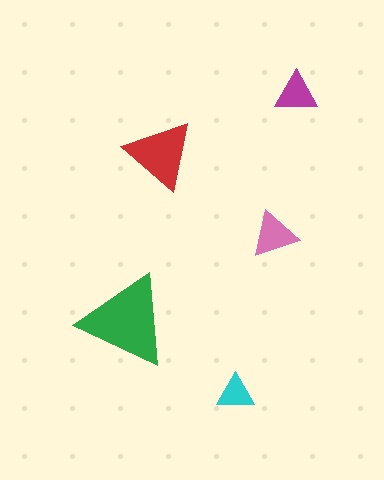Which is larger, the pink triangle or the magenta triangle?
The pink one.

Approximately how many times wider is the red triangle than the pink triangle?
About 1.5 times wider.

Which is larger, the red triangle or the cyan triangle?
The red one.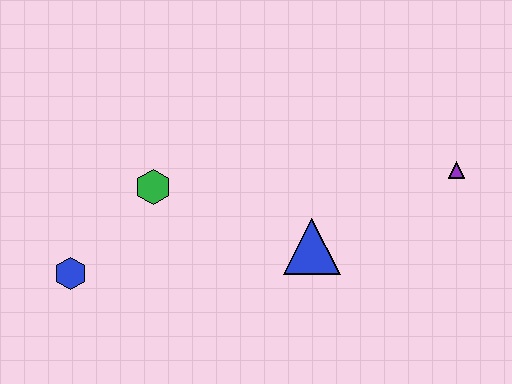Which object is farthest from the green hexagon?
The purple triangle is farthest from the green hexagon.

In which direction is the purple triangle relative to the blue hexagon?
The purple triangle is to the right of the blue hexagon.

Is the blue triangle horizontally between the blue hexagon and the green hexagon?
No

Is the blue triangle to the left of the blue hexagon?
No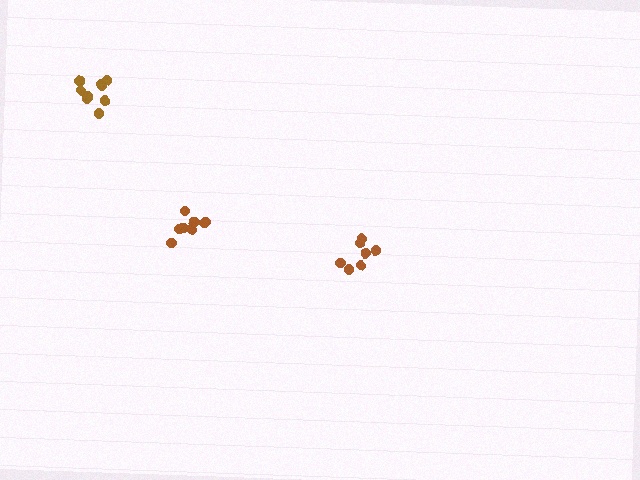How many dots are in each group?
Group 1: 7 dots, Group 2: 8 dots, Group 3: 10 dots (25 total).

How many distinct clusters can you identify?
There are 3 distinct clusters.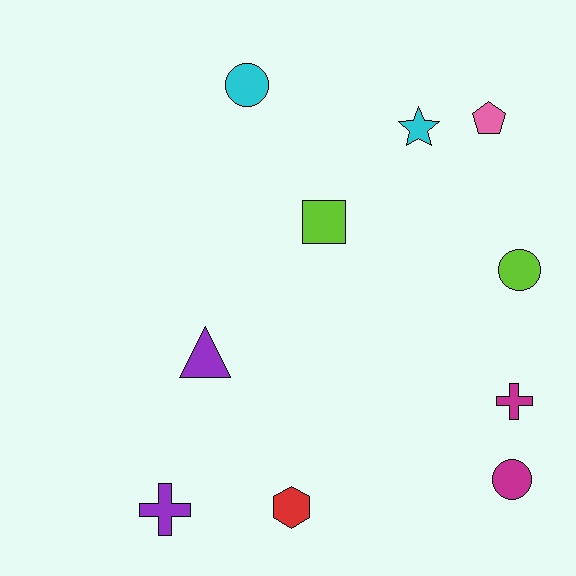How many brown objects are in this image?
There are no brown objects.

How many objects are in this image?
There are 10 objects.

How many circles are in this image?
There are 3 circles.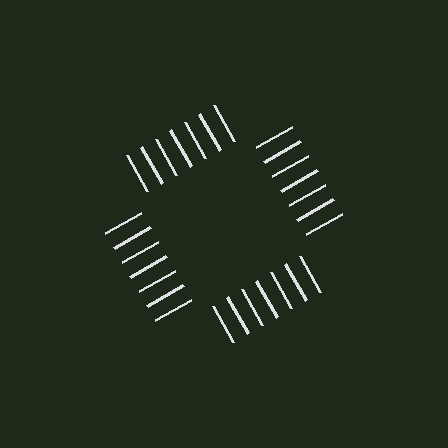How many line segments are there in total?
28 — 7 along each of the 4 edges.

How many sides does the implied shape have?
4 sides — the line-ends trace a square.